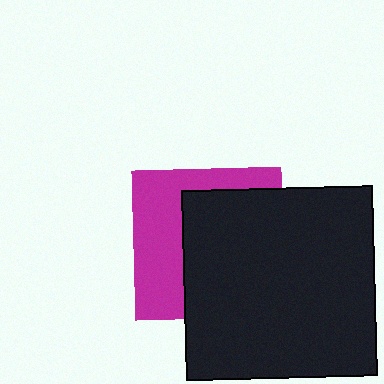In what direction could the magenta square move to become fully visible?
The magenta square could move left. That would shift it out from behind the black square entirely.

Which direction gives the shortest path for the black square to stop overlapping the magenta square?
Moving right gives the shortest separation.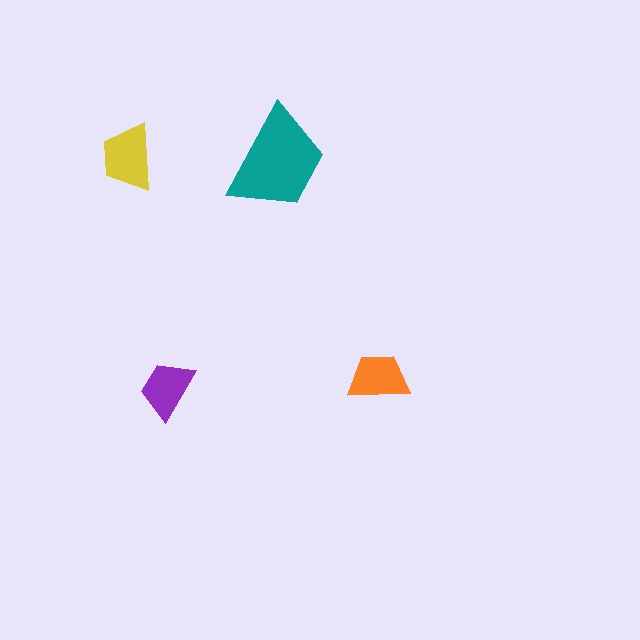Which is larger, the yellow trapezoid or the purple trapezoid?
The yellow one.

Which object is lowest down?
The purple trapezoid is bottommost.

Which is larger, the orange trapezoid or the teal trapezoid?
The teal one.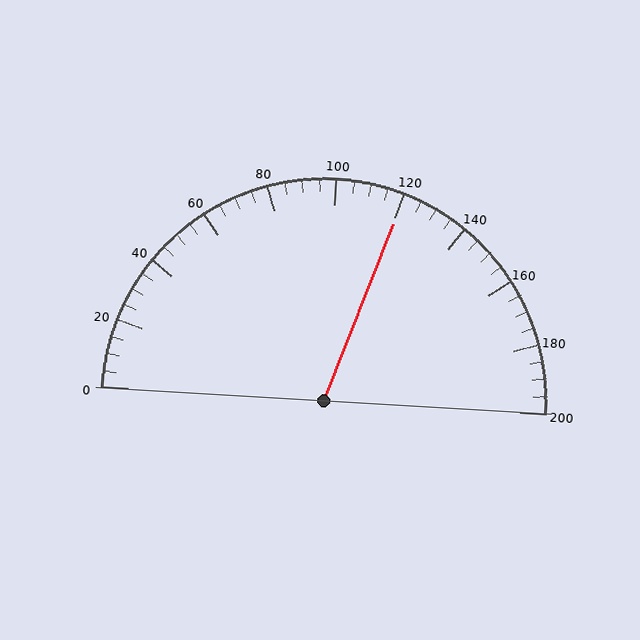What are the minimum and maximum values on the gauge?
The gauge ranges from 0 to 200.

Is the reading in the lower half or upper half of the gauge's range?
The reading is in the upper half of the range (0 to 200).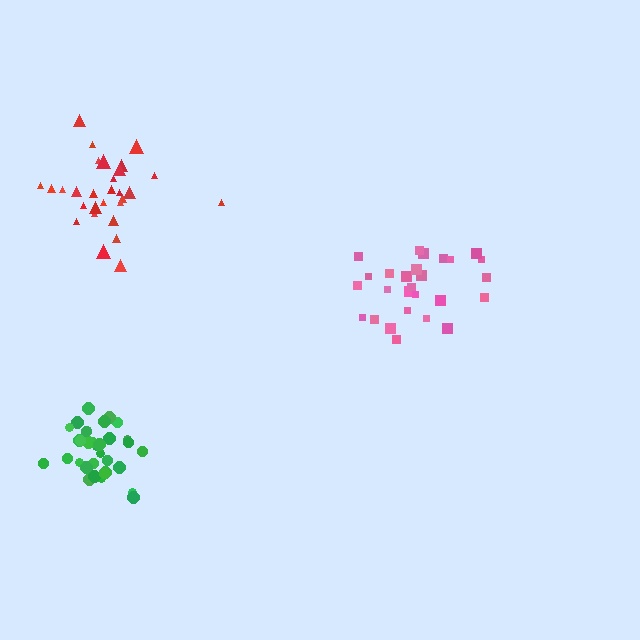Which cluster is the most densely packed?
Green.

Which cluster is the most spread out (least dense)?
Pink.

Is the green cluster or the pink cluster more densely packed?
Green.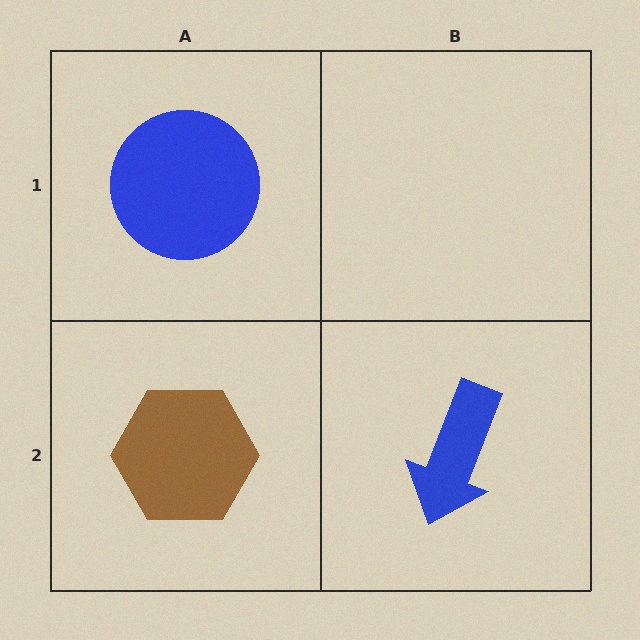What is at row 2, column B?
A blue arrow.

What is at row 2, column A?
A brown hexagon.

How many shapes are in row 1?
1 shape.